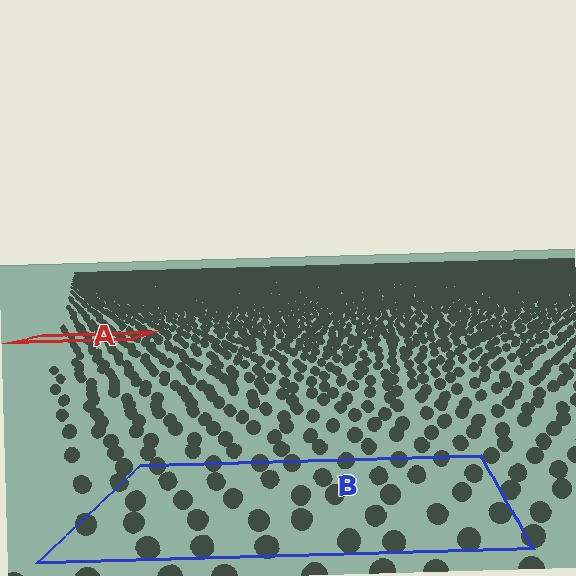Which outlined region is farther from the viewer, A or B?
Region A is farther from the viewer — the texture elements inside it appear smaller and more densely packed.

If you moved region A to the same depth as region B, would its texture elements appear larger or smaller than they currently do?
They would appear larger. At a closer depth, the same texture elements are projected at a bigger on-screen size.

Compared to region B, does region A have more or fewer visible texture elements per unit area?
Region A has more texture elements per unit area — they are packed more densely because it is farther away.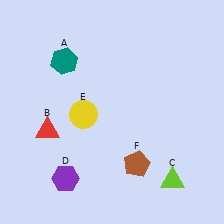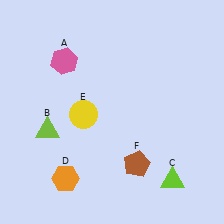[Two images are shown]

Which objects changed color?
A changed from teal to pink. B changed from red to lime. D changed from purple to orange.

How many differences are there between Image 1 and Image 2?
There are 3 differences between the two images.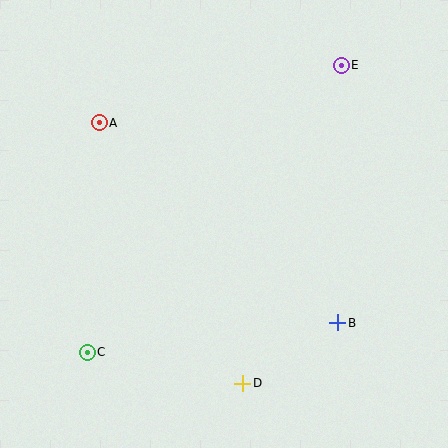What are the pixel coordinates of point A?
Point A is at (99, 123).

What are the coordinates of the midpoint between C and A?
The midpoint between C and A is at (93, 238).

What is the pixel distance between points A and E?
The distance between A and E is 249 pixels.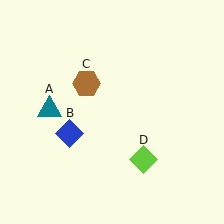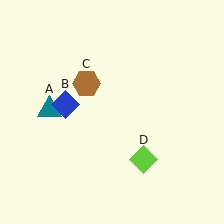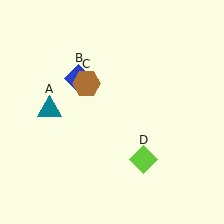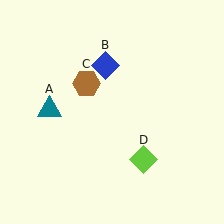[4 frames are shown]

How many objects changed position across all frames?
1 object changed position: blue diamond (object B).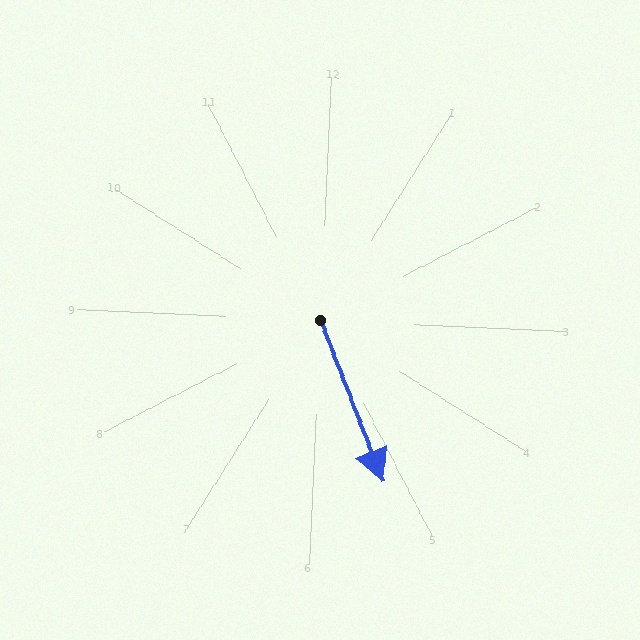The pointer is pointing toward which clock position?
Roughly 5 o'clock.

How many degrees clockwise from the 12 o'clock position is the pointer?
Approximately 156 degrees.